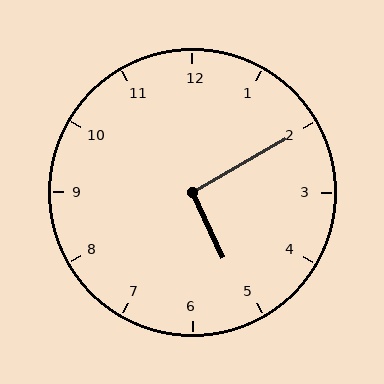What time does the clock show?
5:10.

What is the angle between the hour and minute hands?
Approximately 95 degrees.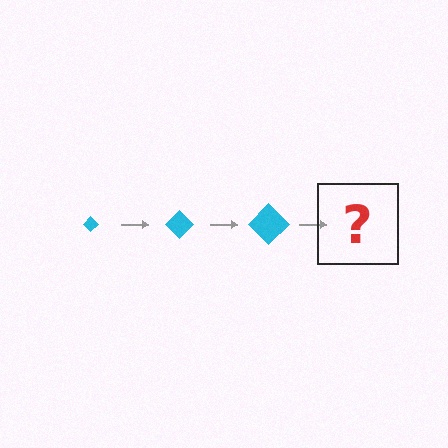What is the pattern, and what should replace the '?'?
The pattern is that the diamond gets progressively larger each step. The '?' should be a cyan diamond, larger than the previous one.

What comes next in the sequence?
The next element should be a cyan diamond, larger than the previous one.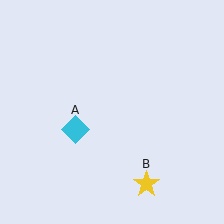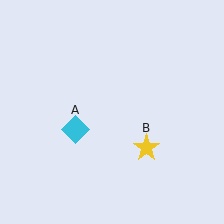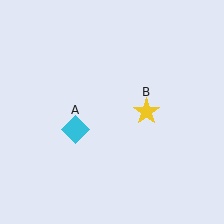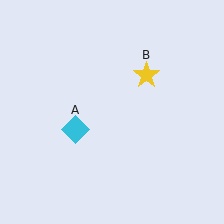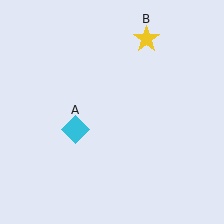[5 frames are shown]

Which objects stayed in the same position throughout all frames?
Cyan diamond (object A) remained stationary.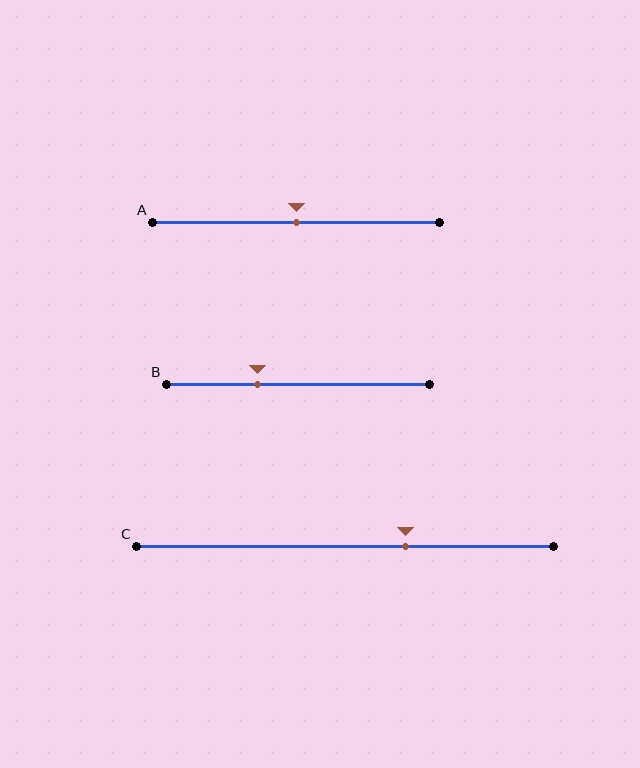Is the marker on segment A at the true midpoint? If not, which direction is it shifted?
Yes, the marker on segment A is at the true midpoint.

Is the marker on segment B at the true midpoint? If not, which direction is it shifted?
No, the marker on segment B is shifted to the left by about 15% of the segment length.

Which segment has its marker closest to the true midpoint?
Segment A has its marker closest to the true midpoint.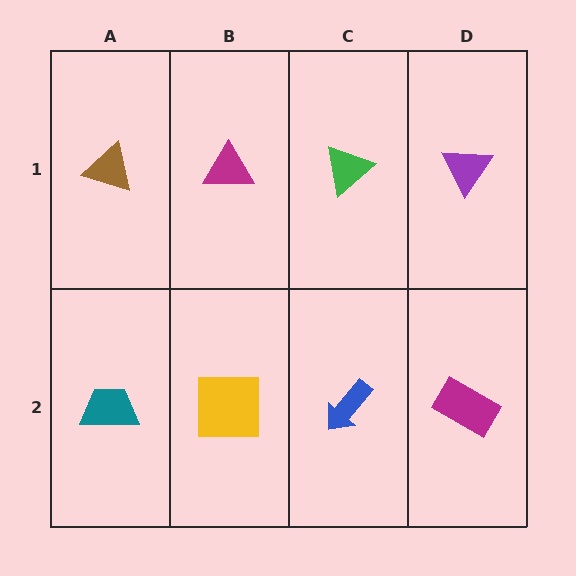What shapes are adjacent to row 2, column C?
A green triangle (row 1, column C), a yellow square (row 2, column B), a magenta rectangle (row 2, column D).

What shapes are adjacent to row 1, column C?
A blue arrow (row 2, column C), a magenta triangle (row 1, column B), a purple triangle (row 1, column D).